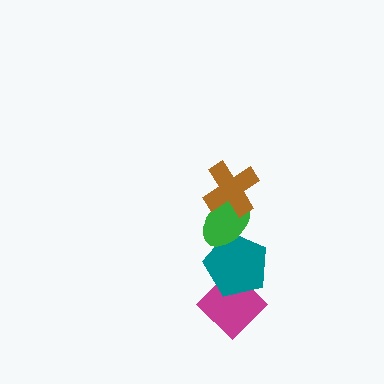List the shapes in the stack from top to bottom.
From top to bottom: the brown cross, the green ellipse, the teal pentagon, the magenta diamond.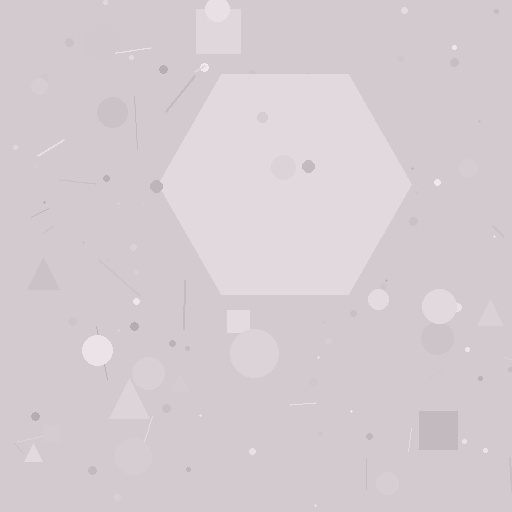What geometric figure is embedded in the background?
A hexagon is embedded in the background.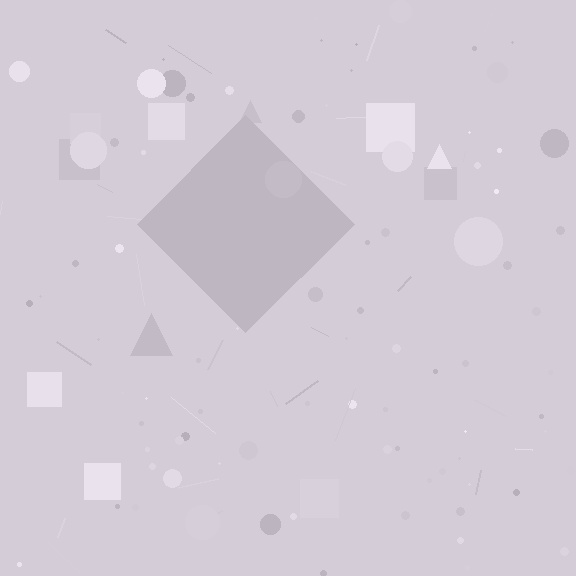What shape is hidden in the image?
A diamond is hidden in the image.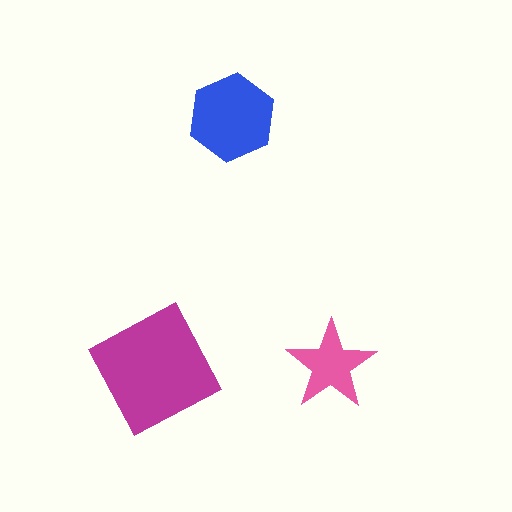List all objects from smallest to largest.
The pink star, the blue hexagon, the magenta square.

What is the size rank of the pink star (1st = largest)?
3rd.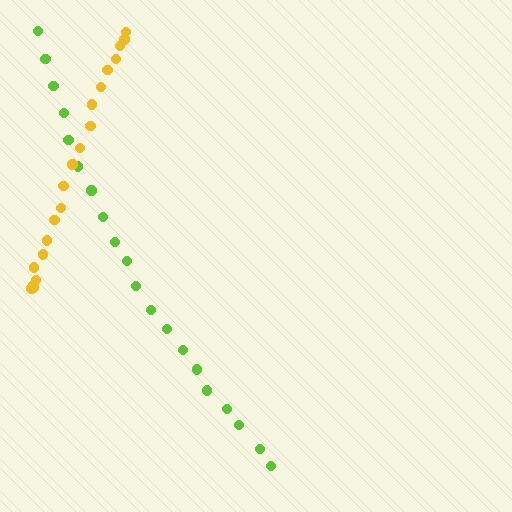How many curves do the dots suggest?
There are 2 distinct paths.